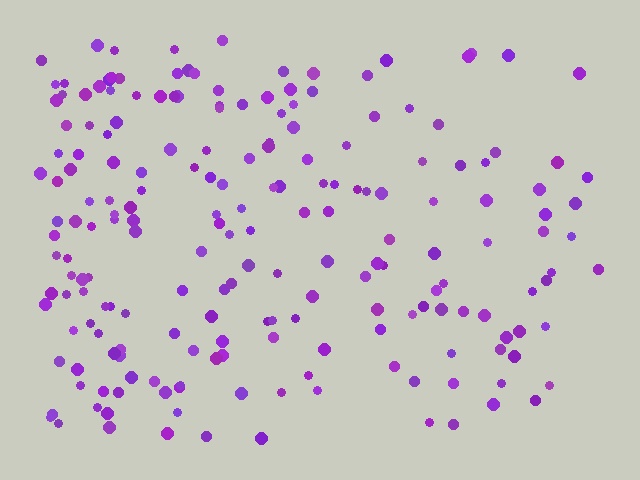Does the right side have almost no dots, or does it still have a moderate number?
Still a moderate number, just noticeably fewer than the left.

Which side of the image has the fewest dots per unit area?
The right.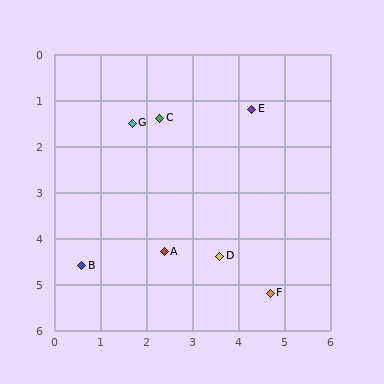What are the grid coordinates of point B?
Point B is at approximately (0.6, 4.6).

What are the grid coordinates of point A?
Point A is at approximately (2.4, 4.3).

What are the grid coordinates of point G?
Point G is at approximately (1.7, 1.5).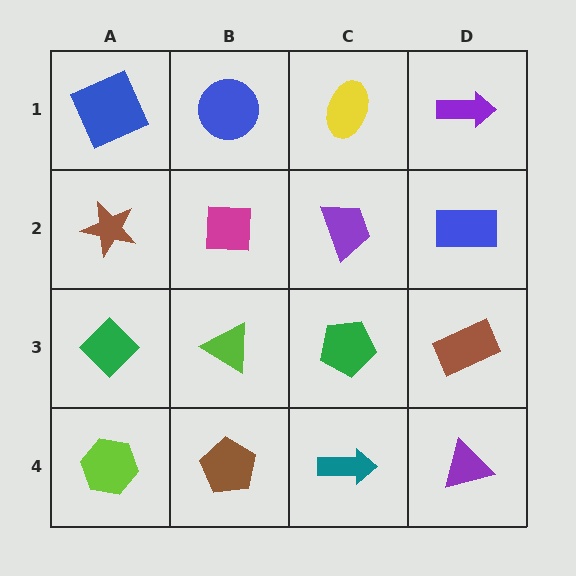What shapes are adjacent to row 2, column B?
A blue circle (row 1, column B), a lime triangle (row 3, column B), a brown star (row 2, column A), a purple trapezoid (row 2, column C).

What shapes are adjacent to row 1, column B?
A magenta square (row 2, column B), a blue square (row 1, column A), a yellow ellipse (row 1, column C).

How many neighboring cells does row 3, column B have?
4.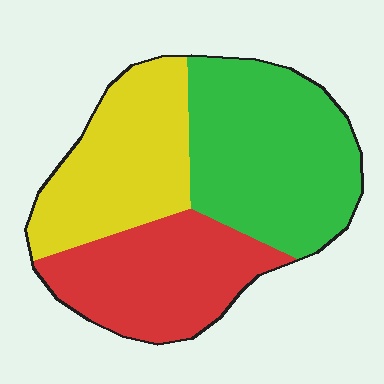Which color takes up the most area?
Green, at roughly 40%.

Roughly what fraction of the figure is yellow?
Yellow covers around 30% of the figure.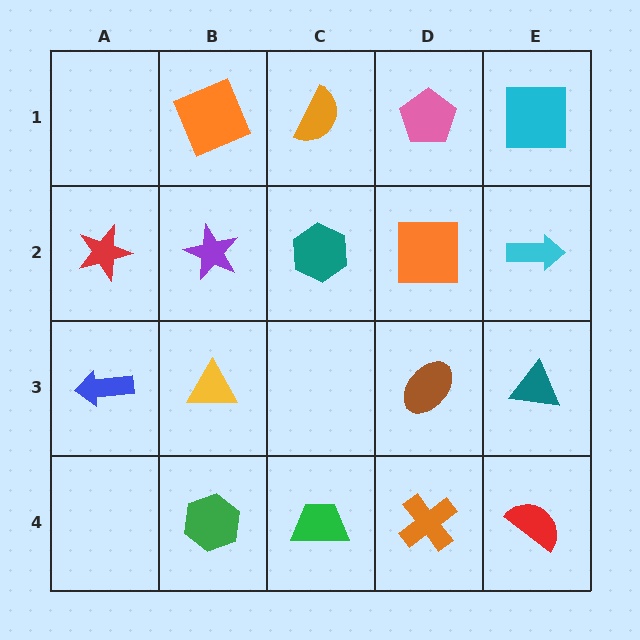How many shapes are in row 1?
4 shapes.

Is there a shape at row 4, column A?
No, that cell is empty.